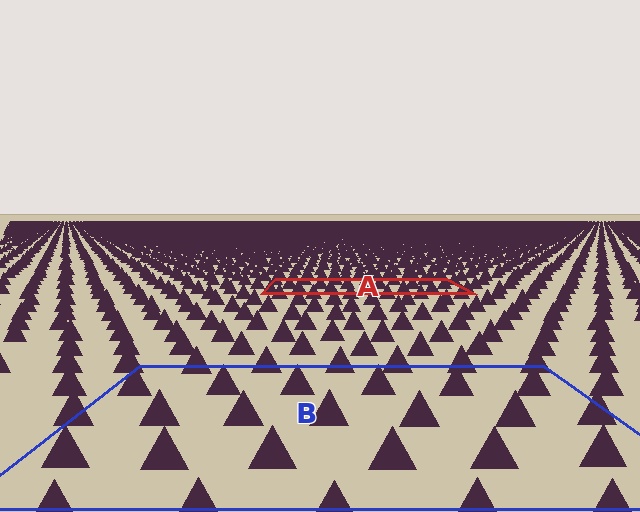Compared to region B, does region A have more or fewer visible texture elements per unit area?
Region A has more texture elements per unit area — they are packed more densely because it is farther away.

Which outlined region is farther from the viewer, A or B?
Region A is farther from the viewer — the texture elements inside it appear smaller and more densely packed.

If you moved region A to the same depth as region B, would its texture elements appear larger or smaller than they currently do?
They would appear larger. At a closer depth, the same texture elements are projected at a bigger on-screen size.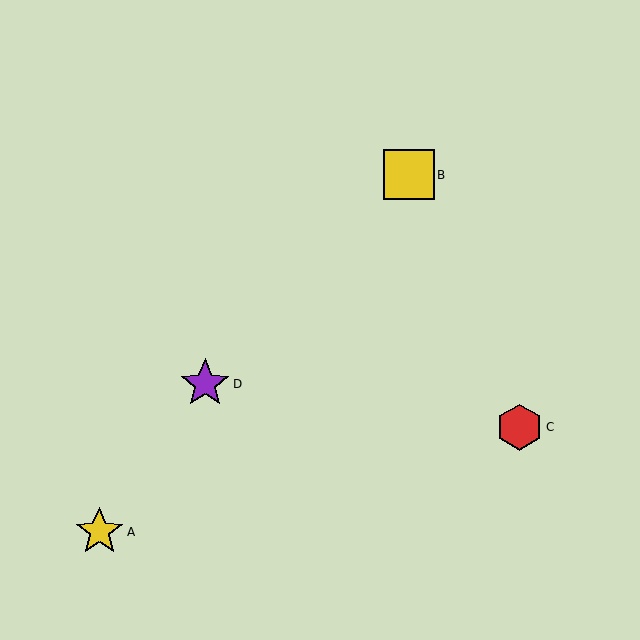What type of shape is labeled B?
Shape B is a yellow square.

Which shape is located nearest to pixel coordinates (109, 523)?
The yellow star (labeled A) at (99, 532) is nearest to that location.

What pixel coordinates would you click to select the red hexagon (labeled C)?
Click at (519, 427) to select the red hexagon C.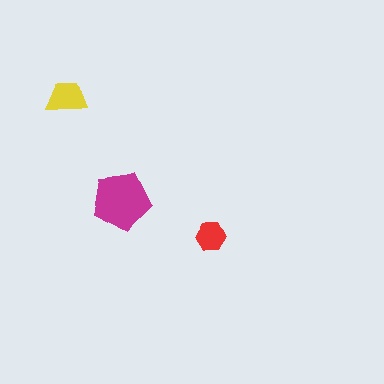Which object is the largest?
The magenta pentagon.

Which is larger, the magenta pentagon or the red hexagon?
The magenta pentagon.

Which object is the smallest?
The red hexagon.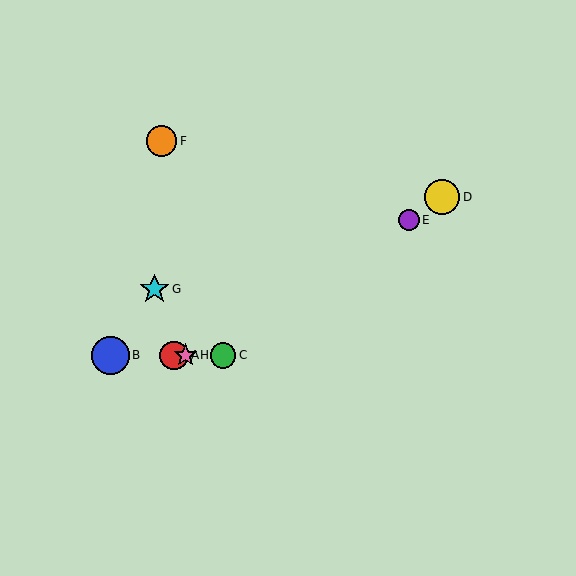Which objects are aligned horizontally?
Objects A, B, C, H are aligned horizontally.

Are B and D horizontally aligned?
No, B is at y≈355 and D is at y≈197.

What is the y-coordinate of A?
Object A is at y≈355.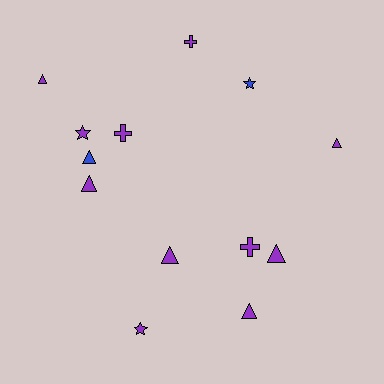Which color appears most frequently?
Purple, with 11 objects.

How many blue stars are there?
There is 1 blue star.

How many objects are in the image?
There are 13 objects.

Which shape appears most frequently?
Triangle, with 7 objects.